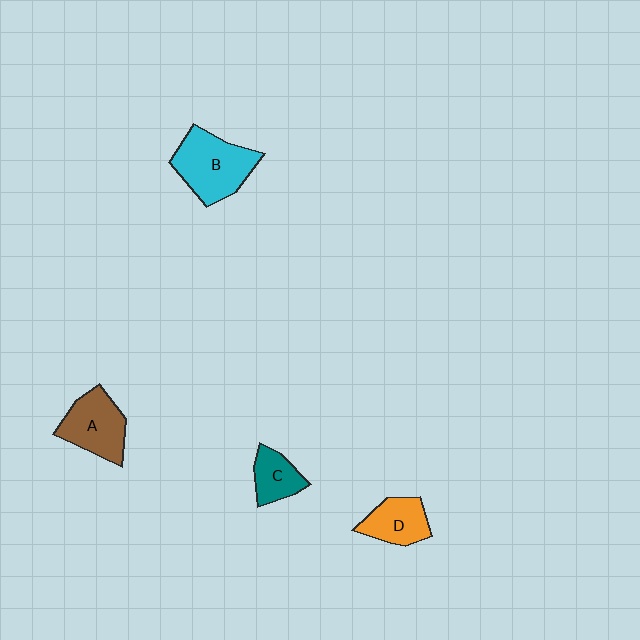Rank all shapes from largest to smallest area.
From largest to smallest: B (cyan), A (brown), D (orange), C (teal).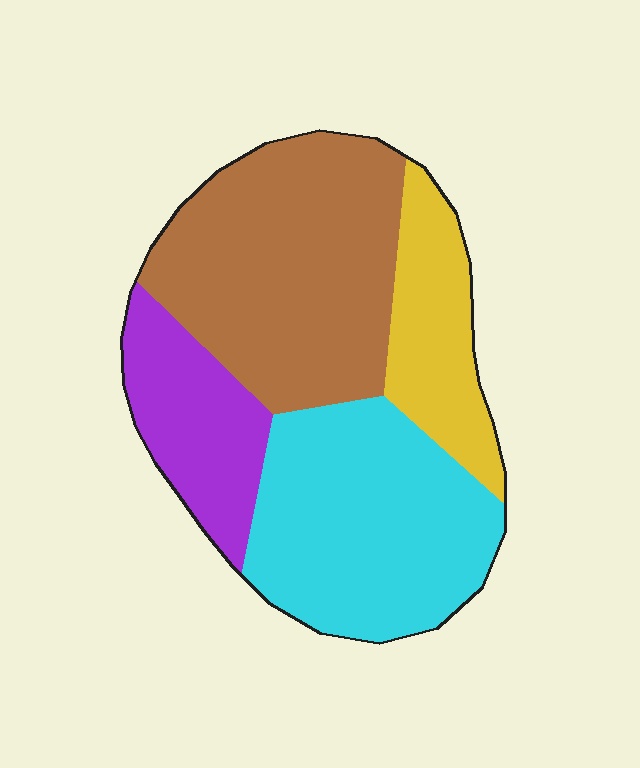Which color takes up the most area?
Brown, at roughly 35%.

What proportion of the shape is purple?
Purple covers roughly 15% of the shape.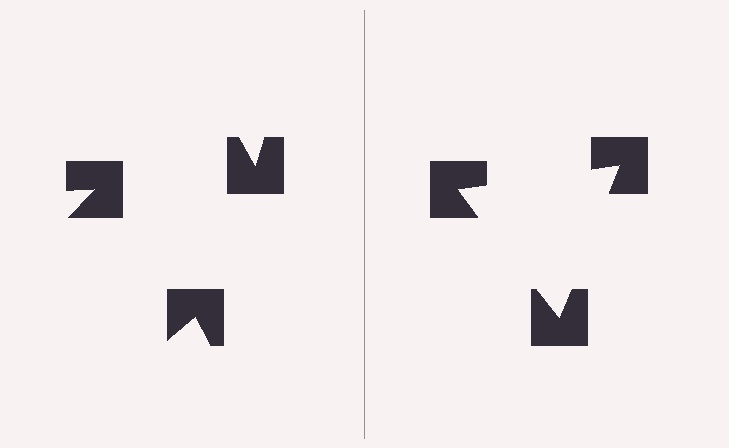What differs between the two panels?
The notched squares are positioned identically on both sides; only the wedge orientations differ. On the right they align to a triangle; on the left they are misaligned.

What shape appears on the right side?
An illusory triangle.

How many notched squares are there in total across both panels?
6 — 3 on each side.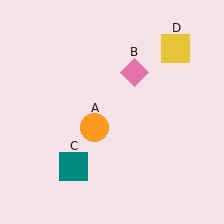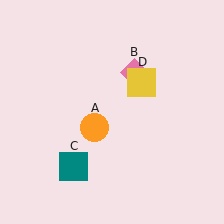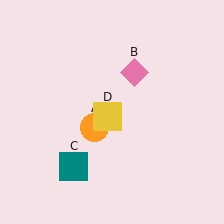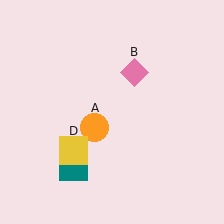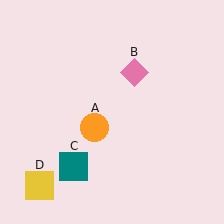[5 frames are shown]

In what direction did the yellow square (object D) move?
The yellow square (object D) moved down and to the left.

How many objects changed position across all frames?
1 object changed position: yellow square (object D).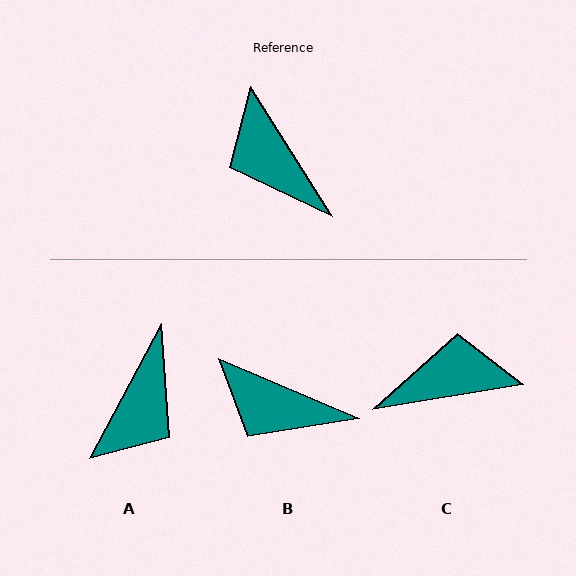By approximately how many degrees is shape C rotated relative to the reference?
Approximately 113 degrees clockwise.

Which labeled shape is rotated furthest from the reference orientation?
A, about 120 degrees away.